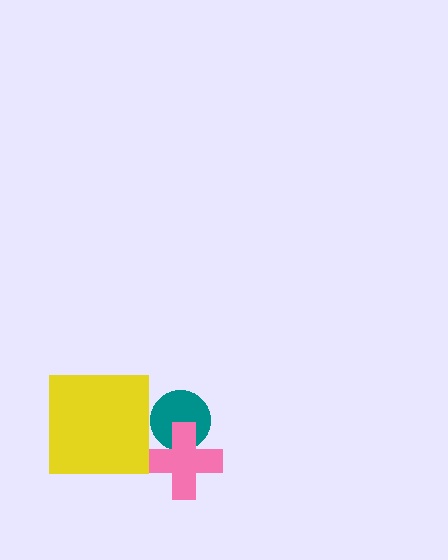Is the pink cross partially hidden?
No, no other shape covers it.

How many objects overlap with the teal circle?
1 object overlaps with the teal circle.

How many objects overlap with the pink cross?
1 object overlaps with the pink cross.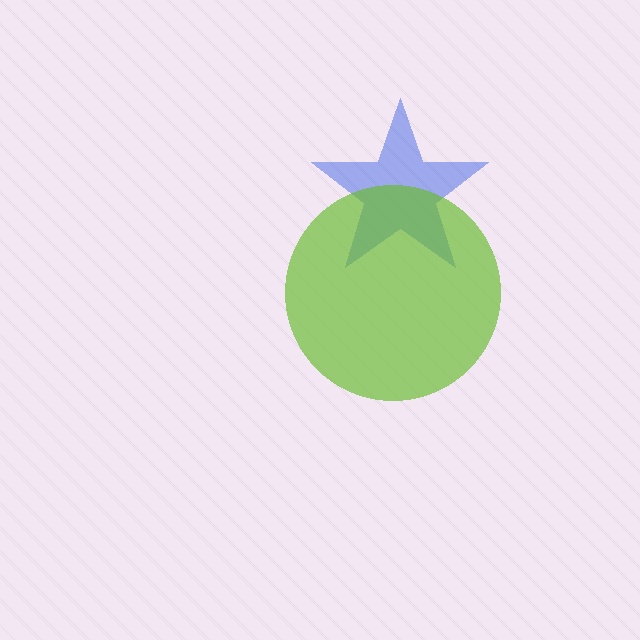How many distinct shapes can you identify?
There are 2 distinct shapes: a blue star, a lime circle.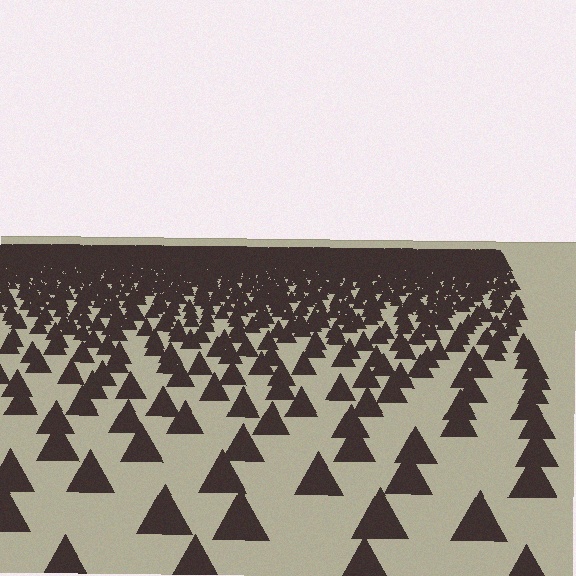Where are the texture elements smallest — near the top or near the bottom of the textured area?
Near the top.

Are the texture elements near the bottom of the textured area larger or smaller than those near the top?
Larger. Near the bottom, elements are closer to the viewer and appear at a bigger on-screen size.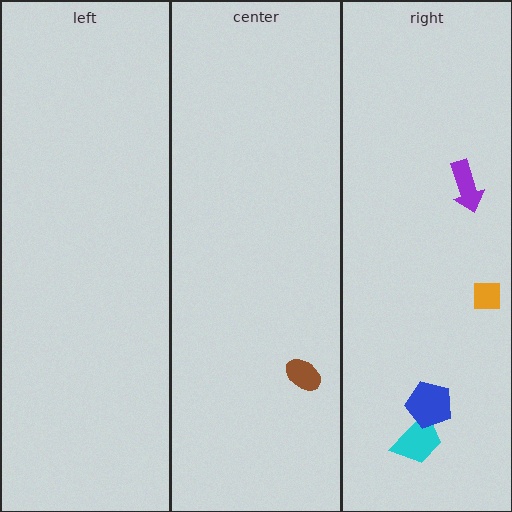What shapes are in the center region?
The brown ellipse.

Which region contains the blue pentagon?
The right region.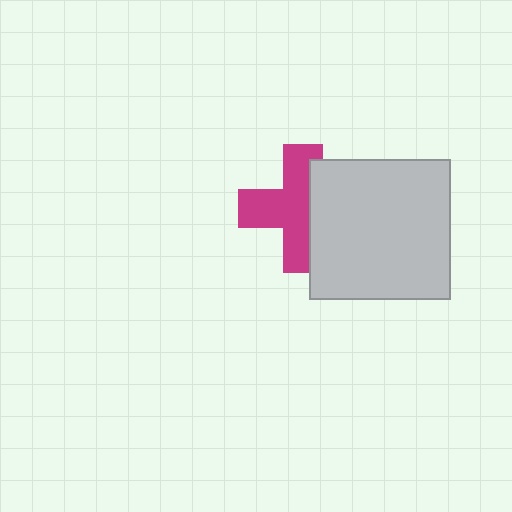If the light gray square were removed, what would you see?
You would see the complete magenta cross.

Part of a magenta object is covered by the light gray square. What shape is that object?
It is a cross.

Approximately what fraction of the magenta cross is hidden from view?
Roughly 38% of the magenta cross is hidden behind the light gray square.